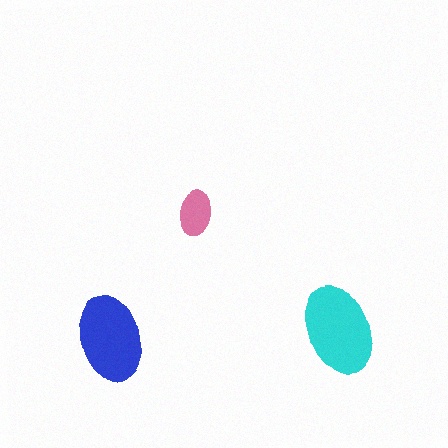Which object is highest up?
The pink ellipse is topmost.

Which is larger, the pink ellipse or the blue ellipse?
The blue one.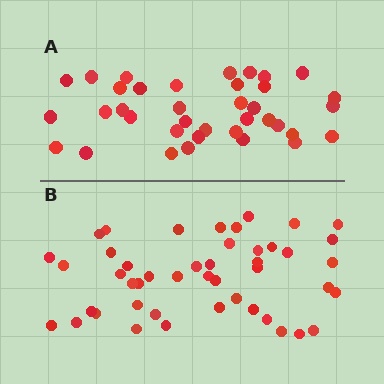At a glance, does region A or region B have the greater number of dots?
Region B (the bottom region) has more dots.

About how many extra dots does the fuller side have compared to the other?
Region B has roughly 8 or so more dots than region A.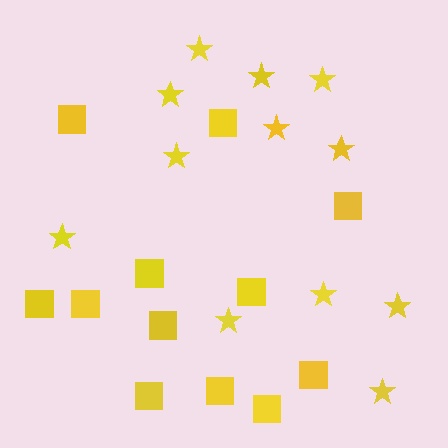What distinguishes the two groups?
There are 2 groups: one group of stars (12) and one group of squares (12).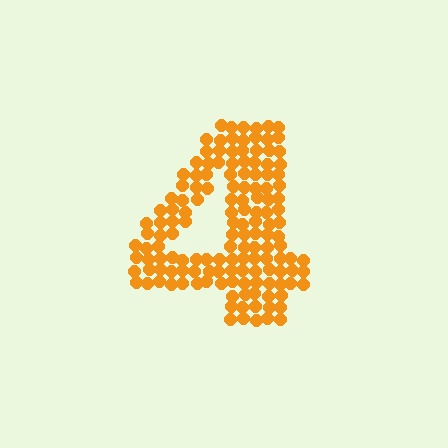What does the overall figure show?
The overall figure shows the digit 4.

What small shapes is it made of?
It is made of small circles.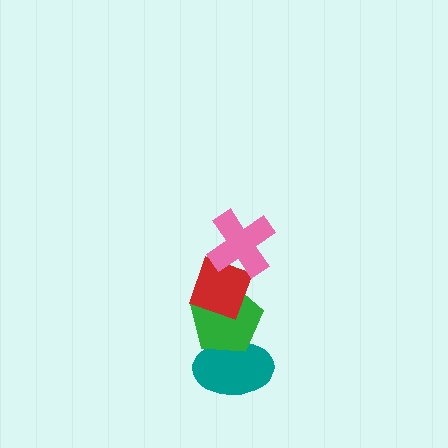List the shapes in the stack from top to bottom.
From top to bottom: the pink cross, the red diamond, the green pentagon, the teal ellipse.